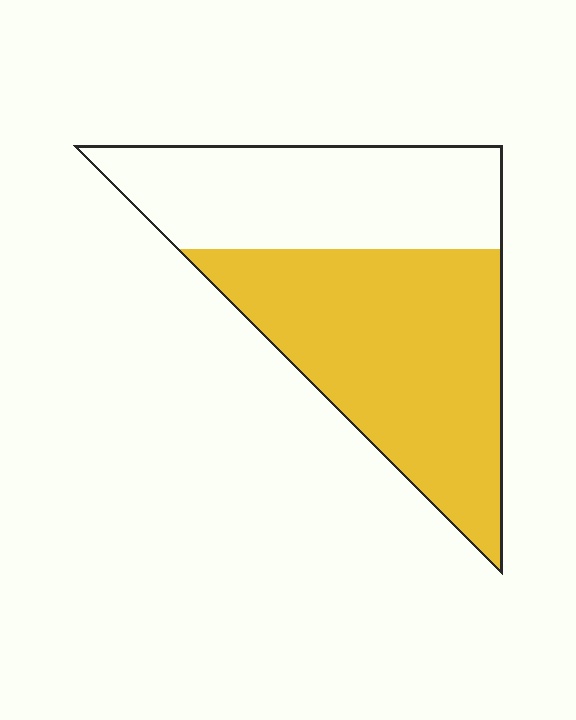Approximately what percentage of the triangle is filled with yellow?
Approximately 60%.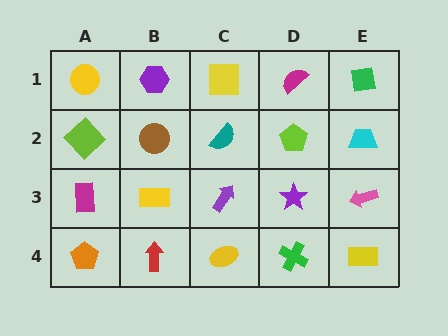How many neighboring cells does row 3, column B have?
4.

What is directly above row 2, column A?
A yellow circle.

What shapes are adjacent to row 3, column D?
A lime pentagon (row 2, column D), a green cross (row 4, column D), a purple arrow (row 3, column C), a pink arrow (row 3, column E).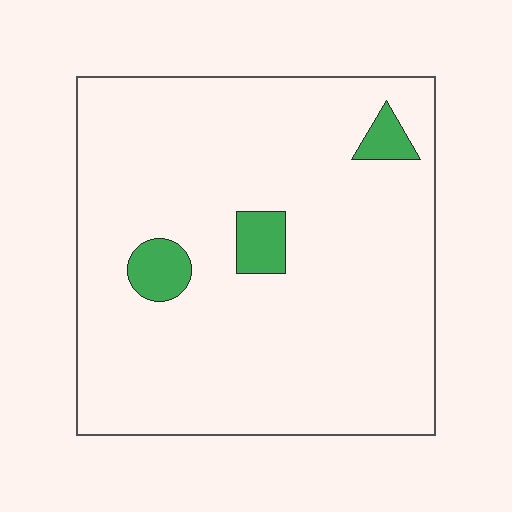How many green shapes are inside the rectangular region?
3.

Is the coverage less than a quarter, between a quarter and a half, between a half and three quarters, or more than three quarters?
Less than a quarter.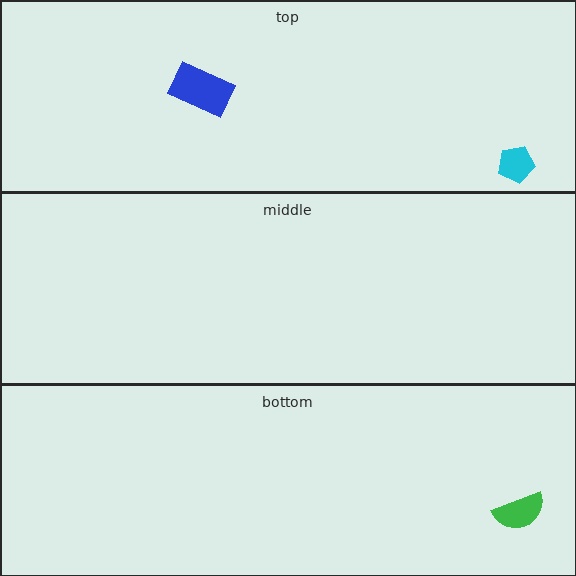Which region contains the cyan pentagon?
The top region.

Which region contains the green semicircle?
The bottom region.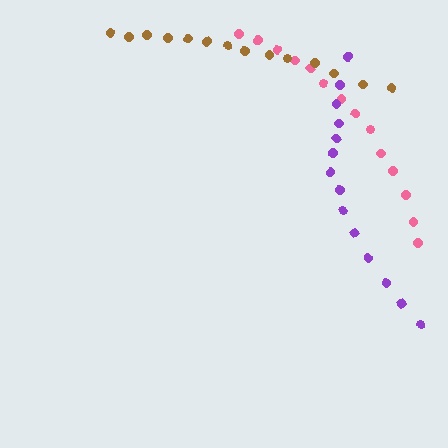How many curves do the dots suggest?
There are 3 distinct paths.